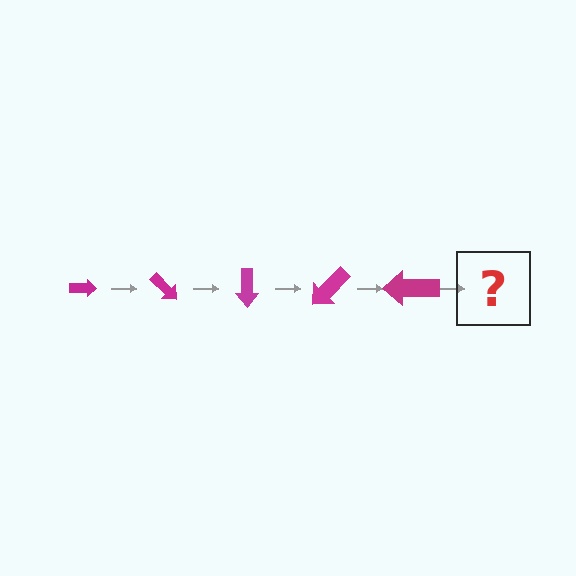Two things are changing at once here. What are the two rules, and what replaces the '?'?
The two rules are that the arrow grows larger each step and it rotates 45 degrees each step. The '?' should be an arrow, larger than the previous one and rotated 225 degrees from the start.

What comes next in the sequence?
The next element should be an arrow, larger than the previous one and rotated 225 degrees from the start.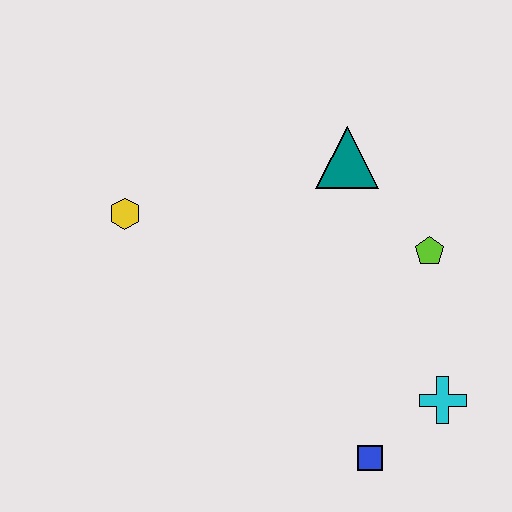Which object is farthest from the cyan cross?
The yellow hexagon is farthest from the cyan cross.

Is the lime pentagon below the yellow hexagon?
Yes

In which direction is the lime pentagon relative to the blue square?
The lime pentagon is above the blue square.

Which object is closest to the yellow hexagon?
The teal triangle is closest to the yellow hexagon.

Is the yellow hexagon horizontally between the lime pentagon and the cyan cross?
No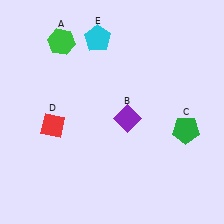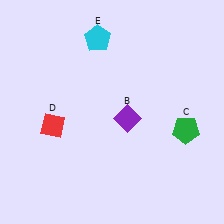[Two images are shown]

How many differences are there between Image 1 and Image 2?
There is 1 difference between the two images.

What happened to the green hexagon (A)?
The green hexagon (A) was removed in Image 2. It was in the top-left area of Image 1.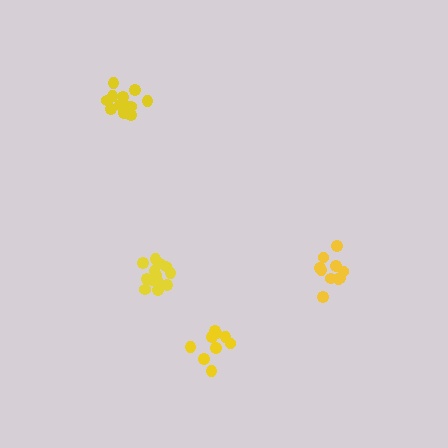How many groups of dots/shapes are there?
There are 4 groups.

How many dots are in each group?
Group 1: 10 dots, Group 2: 9 dots, Group 3: 13 dots, Group 4: 12 dots (44 total).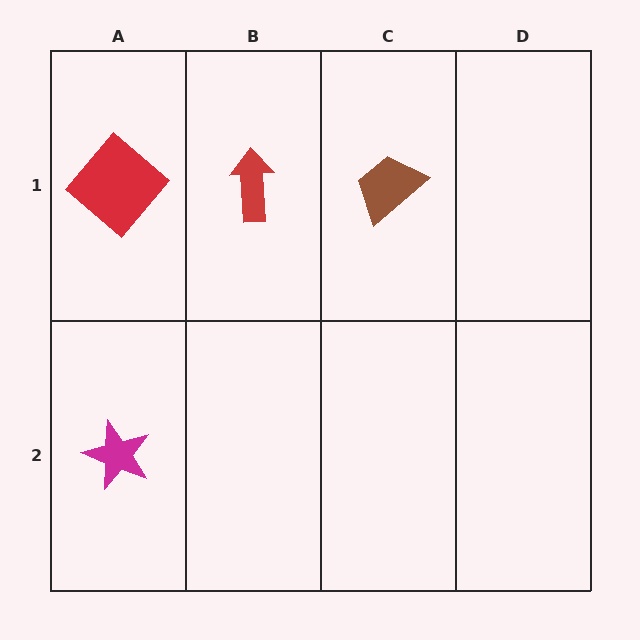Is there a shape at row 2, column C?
No, that cell is empty.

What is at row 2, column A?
A magenta star.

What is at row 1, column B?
A red arrow.